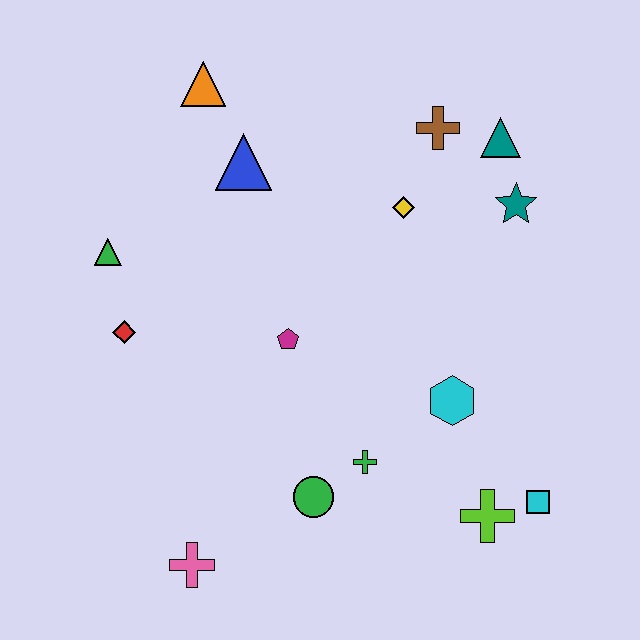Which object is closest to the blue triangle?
The orange triangle is closest to the blue triangle.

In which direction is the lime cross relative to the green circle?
The lime cross is to the right of the green circle.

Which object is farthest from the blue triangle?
The cyan square is farthest from the blue triangle.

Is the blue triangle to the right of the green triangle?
Yes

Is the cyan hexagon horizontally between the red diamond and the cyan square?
Yes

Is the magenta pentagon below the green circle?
No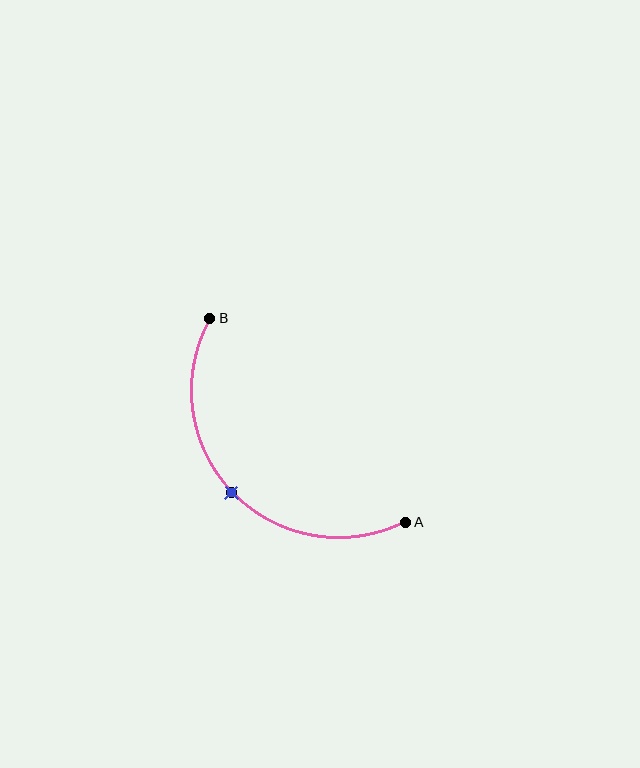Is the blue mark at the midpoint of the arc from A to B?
Yes. The blue mark lies on the arc at equal arc-length from both A and B — it is the arc midpoint.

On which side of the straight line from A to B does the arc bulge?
The arc bulges below and to the left of the straight line connecting A and B.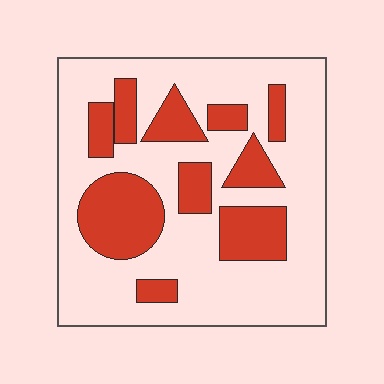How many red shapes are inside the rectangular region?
10.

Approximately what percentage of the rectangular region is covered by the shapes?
Approximately 30%.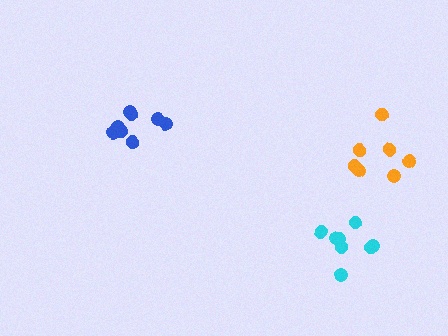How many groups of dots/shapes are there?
There are 3 groups.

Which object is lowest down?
The cyan cluster is bottommost.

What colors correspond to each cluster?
The clusters are colored: blue, orange, cyan.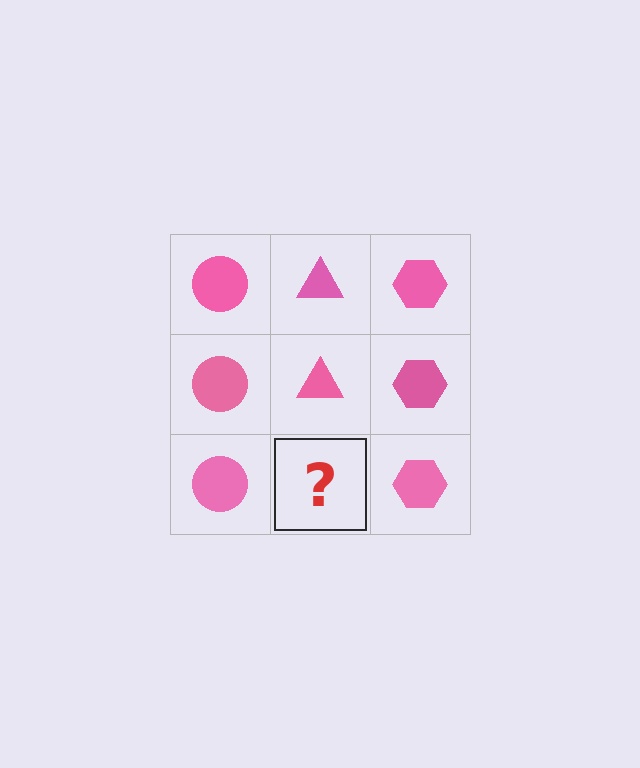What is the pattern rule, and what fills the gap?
The rule is that each column has a consistent shape. The gap should be filled with a pink triangle.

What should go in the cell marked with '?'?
The missing cell should contain a pink triangle.